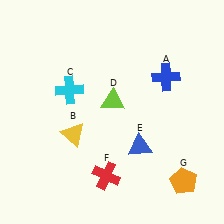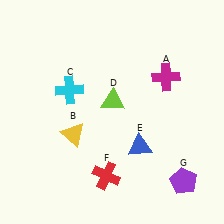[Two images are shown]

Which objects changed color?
A changed from blue to magenta. G changed from orange to purple.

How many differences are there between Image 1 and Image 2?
There are 2 differences between the two images.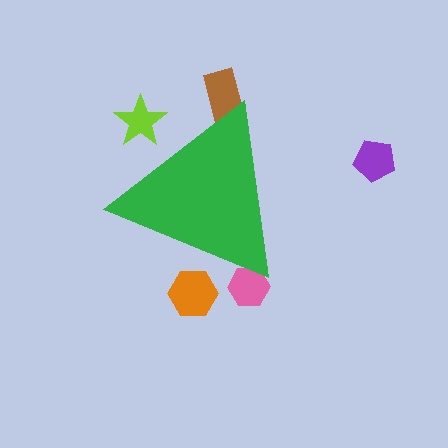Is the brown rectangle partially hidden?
Yes, the brown rectangle is partially hidden behind the green triangle.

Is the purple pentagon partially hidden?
No, the purple pentagon is fully visible.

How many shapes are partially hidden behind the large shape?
4 shapes are partially hidden.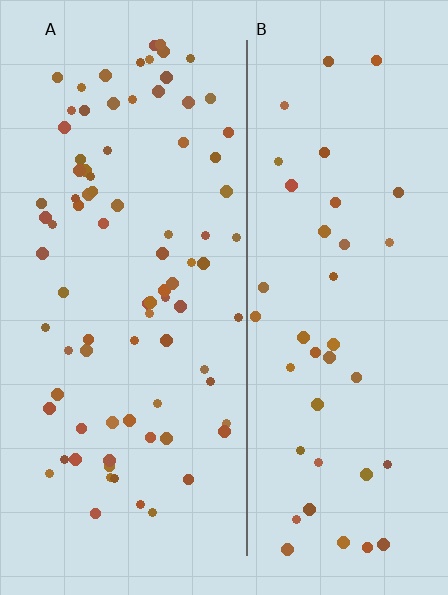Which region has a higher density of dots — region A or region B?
A (the left).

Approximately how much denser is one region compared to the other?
Approximately 2.0× — region A over region B.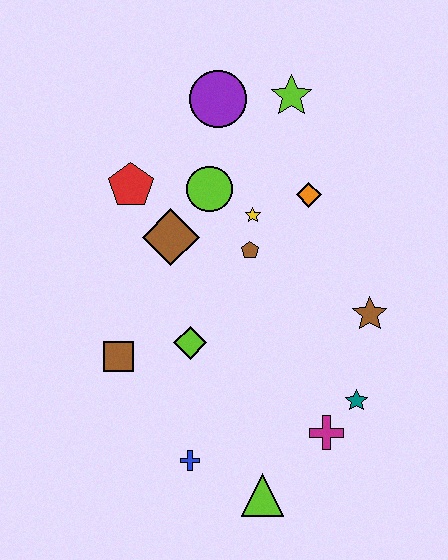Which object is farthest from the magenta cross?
The purple circle is farthest from the magenta cross.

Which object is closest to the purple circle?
The lime star is closest to the purple circle.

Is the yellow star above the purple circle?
No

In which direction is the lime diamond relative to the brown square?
The lime diamond is to the right of the brown square.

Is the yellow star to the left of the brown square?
No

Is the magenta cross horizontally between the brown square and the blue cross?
No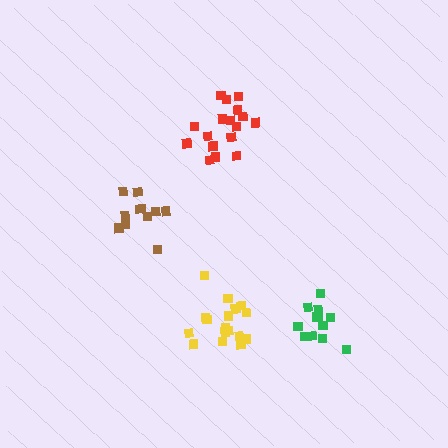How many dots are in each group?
Group 1: 12 dots, Group 2: 11 dots, Group 3: 17 dots, Group 4: 17 dots (57 total).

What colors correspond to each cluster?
The clusters are colored: green, brown, red, yellow.